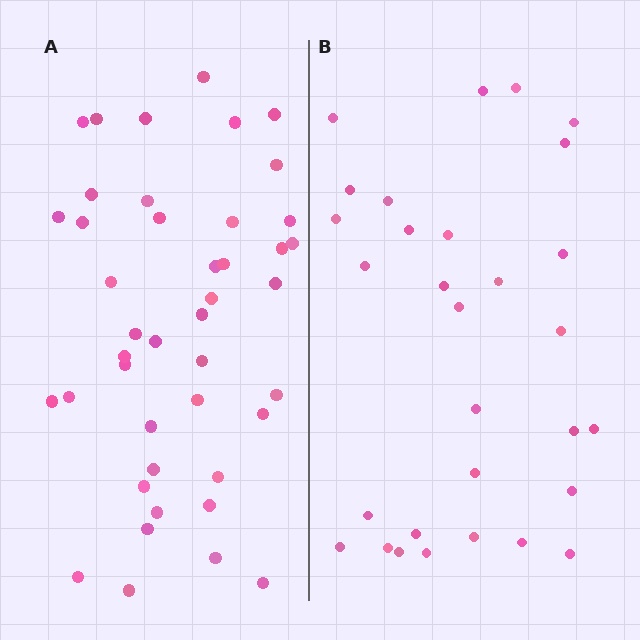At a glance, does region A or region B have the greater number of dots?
Region A (the left region) has more dots.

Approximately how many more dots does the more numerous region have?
Region A has approximately 15 more dots than region B.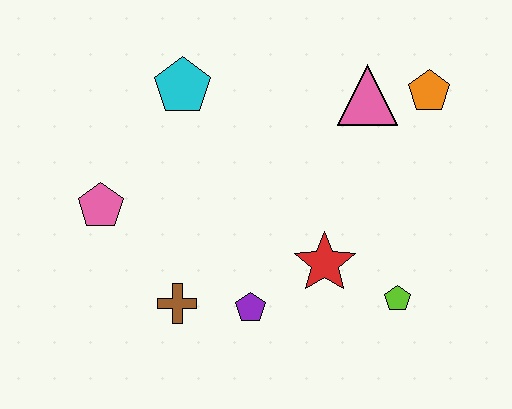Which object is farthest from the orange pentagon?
The pink pentagon is farthest from the orange pentagon.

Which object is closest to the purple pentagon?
The brown cross is closest to the purple pentagon.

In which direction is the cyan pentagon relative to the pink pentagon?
The cyan pentagon is above the pink pentagon.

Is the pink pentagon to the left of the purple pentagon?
Yes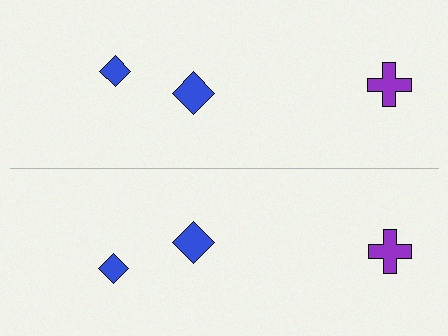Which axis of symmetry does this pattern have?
The pattern has a horizontal axis of symmetry running through the center of the image.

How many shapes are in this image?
There are 6 shapes in this image.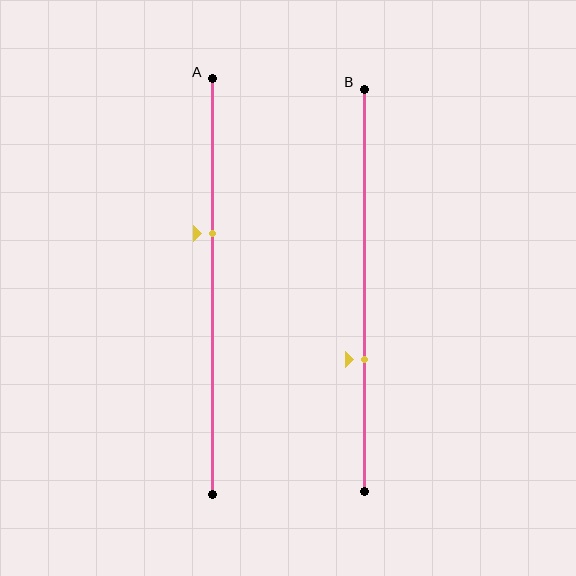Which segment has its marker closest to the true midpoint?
Segment A has its marker closest to the true midpoint.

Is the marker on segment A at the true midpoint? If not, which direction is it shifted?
No, the marker on segment A is shifted upward by about 13% of the segment length.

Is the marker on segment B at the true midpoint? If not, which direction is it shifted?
No, the marker on segment B is shifted downward by about 17% of the segment length.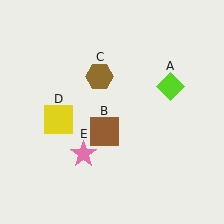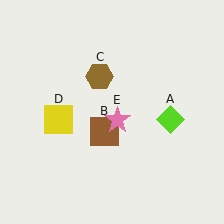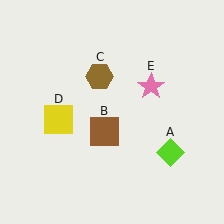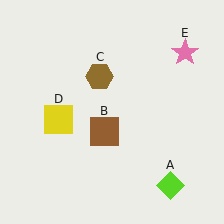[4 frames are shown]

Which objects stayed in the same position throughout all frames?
Brown square (object B) and brown hexagon (object C) and yellow square (object D) remained stationary.